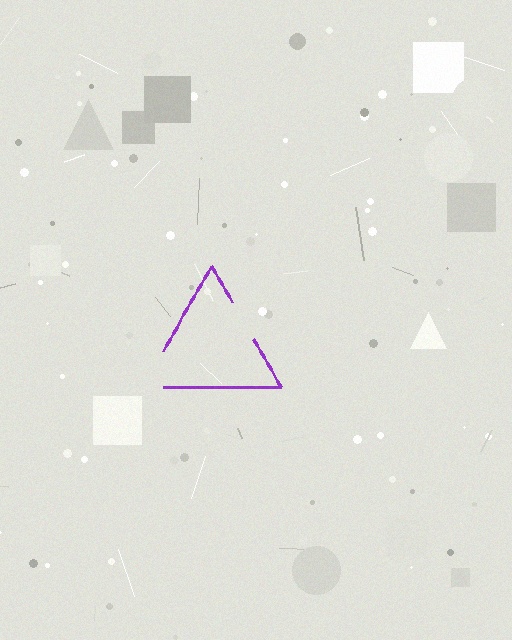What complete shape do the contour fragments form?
The contour fragments form a triangle.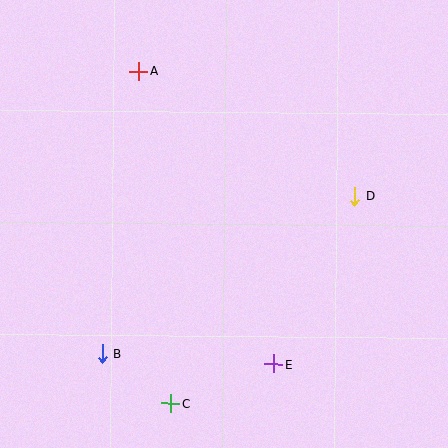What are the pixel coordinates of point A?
Point A is at (139, 72).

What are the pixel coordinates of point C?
Point C is at (171, 403).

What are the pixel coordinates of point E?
Point E is at (274, 364).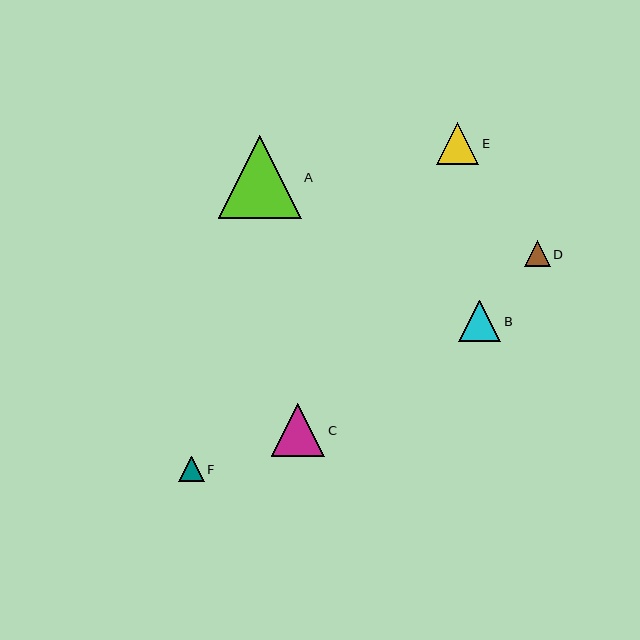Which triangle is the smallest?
Triangle F is the smallest with a size of approximately 25 pixels.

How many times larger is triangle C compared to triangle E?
Triangle C is approximately 1.3 times the size of triangle E.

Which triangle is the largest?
Triangle A is the largest with a size of approximately 83 pixels.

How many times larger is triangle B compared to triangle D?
Triangle B is approximately 1.6 times the size of triangle D.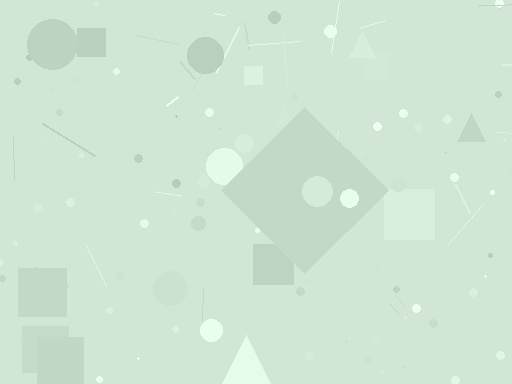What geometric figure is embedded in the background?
A diamond is embedded in the background.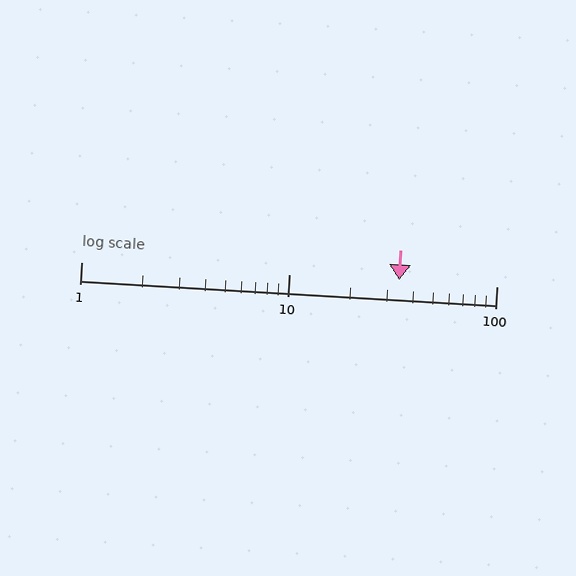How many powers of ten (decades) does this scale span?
The scale spans 2 decades, from 1 to 100.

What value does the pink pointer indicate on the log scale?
The pointer indicates approximately 34.